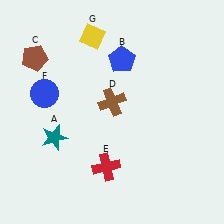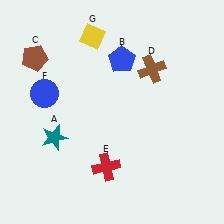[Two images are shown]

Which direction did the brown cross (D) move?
The brown cross (D) moved right.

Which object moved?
The brown cross (D) moved right.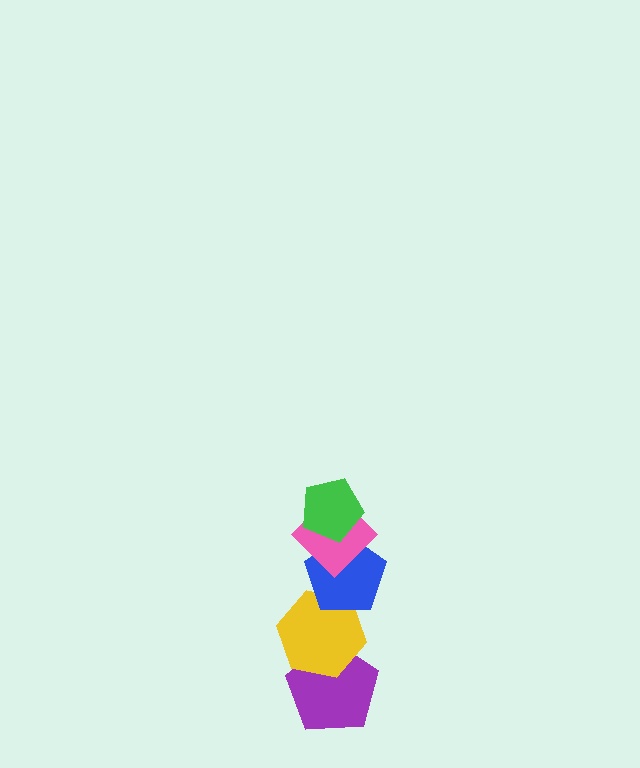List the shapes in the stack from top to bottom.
From top to bottom: the green pentagon, the pink diamond, the blue pentagon, the yellow hexagon, the purple pentagon.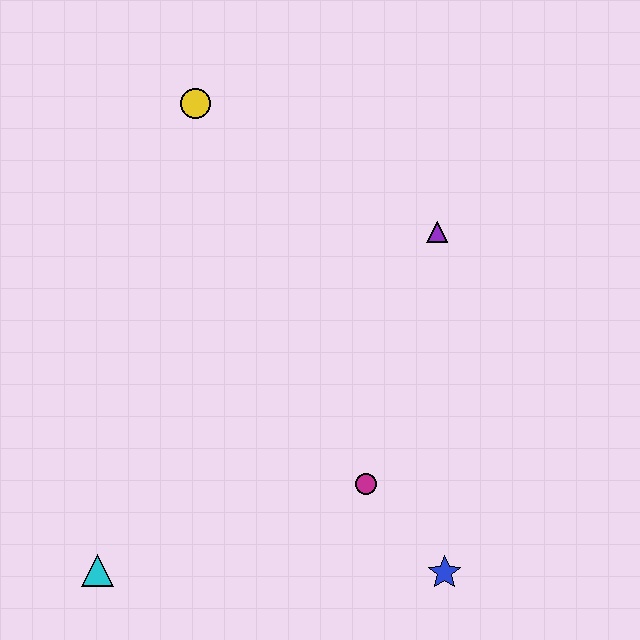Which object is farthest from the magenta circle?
The yellow circle is farthest from the magenta circle.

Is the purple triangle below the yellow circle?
Yes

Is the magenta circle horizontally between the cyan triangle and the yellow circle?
No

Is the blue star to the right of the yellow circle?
Yes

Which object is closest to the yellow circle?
The purple triangle is closest to the yellow circle.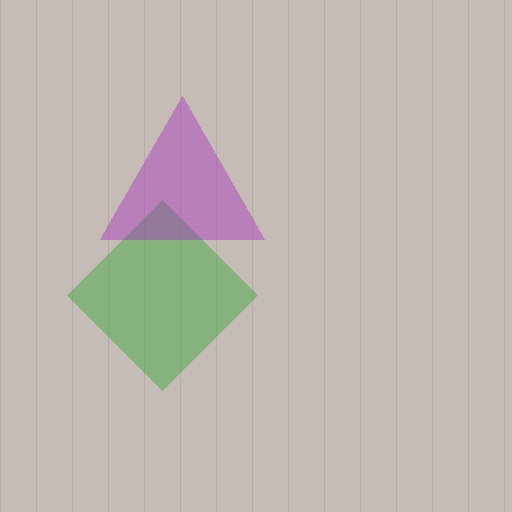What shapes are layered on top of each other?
The layered shapes are: a green diamond, a purple triangle.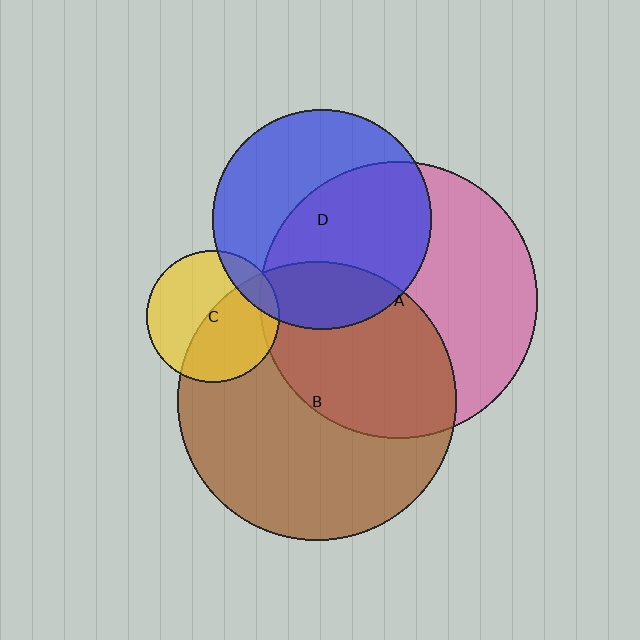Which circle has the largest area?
Circle B (brown).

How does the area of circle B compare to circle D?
Approximately 1.6 times.